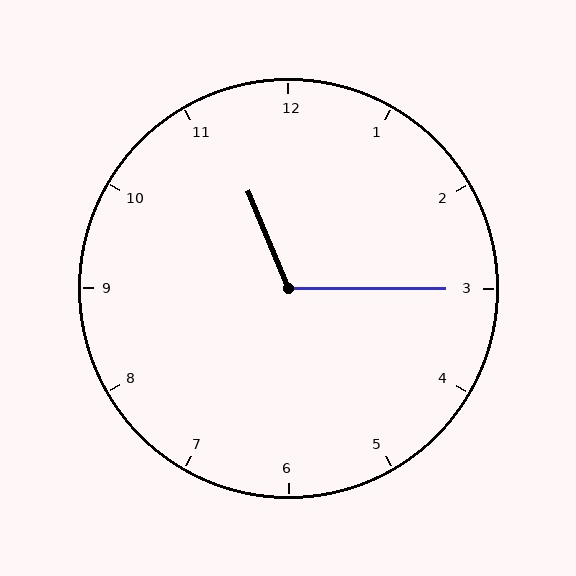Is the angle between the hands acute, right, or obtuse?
It is obtuse.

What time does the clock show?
11:15.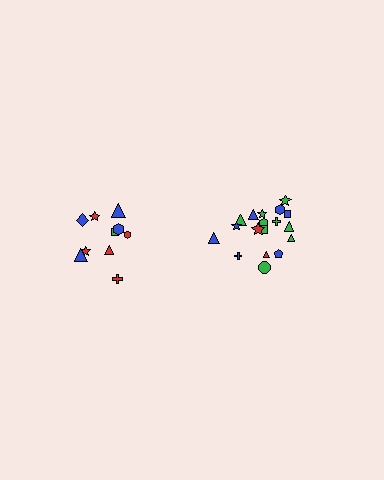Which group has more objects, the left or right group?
The right group.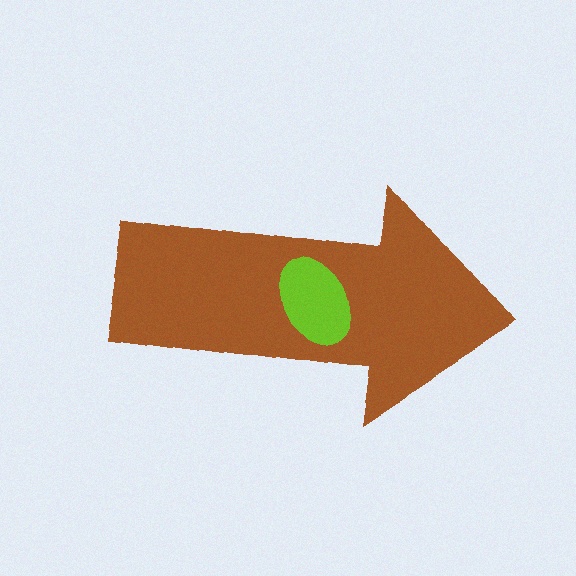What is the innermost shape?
The lime ellipse.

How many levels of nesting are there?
2.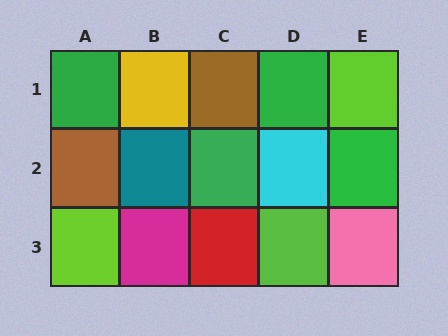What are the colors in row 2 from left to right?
Brown, teal, green, cyan, green.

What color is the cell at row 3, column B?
Magenta.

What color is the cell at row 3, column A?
Lime.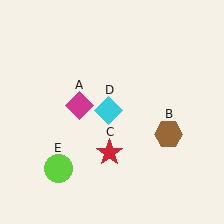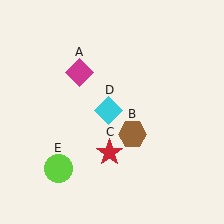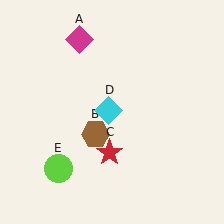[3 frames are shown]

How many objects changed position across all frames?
2 objects changed position: magenta diamond (object A), brown hexagon (object B).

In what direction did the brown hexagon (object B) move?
The brown hexagon (object B) moved left.